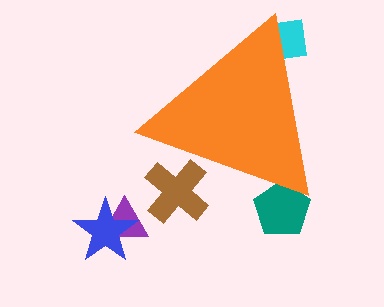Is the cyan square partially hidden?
Yes, the cyan square is partially hidden behind the orange triangle.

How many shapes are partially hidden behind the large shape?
3 shapes are partially hidden.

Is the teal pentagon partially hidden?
Yes, the teal pentagon is partially hidden behind the orange triangle.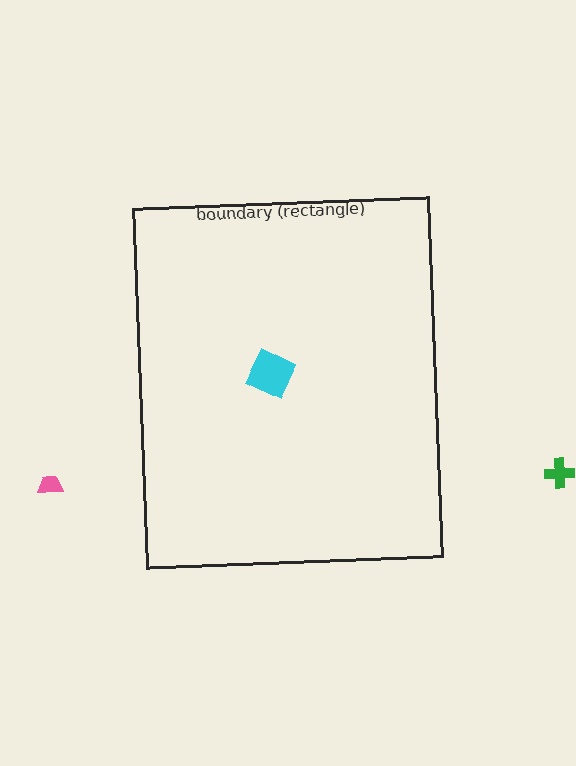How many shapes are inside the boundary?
1 inside, 2 outside.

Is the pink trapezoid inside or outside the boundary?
Outside.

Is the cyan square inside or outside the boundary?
Inside.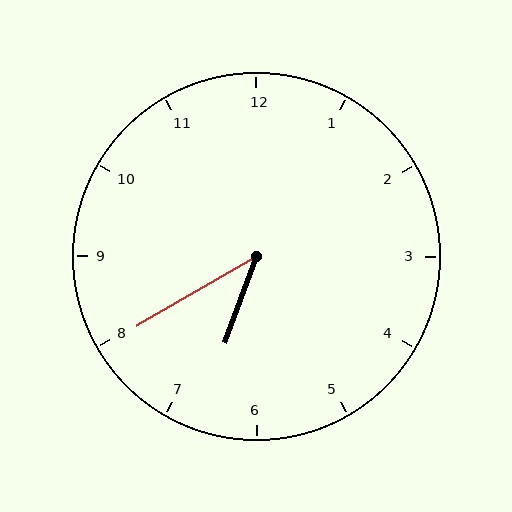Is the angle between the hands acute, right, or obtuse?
It is acute.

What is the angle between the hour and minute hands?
Approximately 40 degrees.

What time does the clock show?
6:40.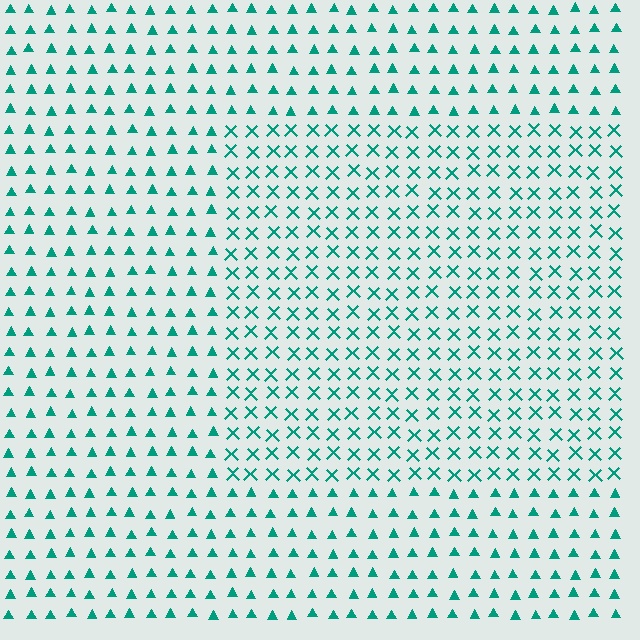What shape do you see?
I see a rectangle.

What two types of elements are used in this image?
The image uses X marks inside the rectangle region and triangles outside it.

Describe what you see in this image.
The image is filled with small teal elements arranged in a uniform grid. A rectangle-shaped region contains X marks, while the surrounding area contains triangles. The boundary is defined purely by the change in element shape.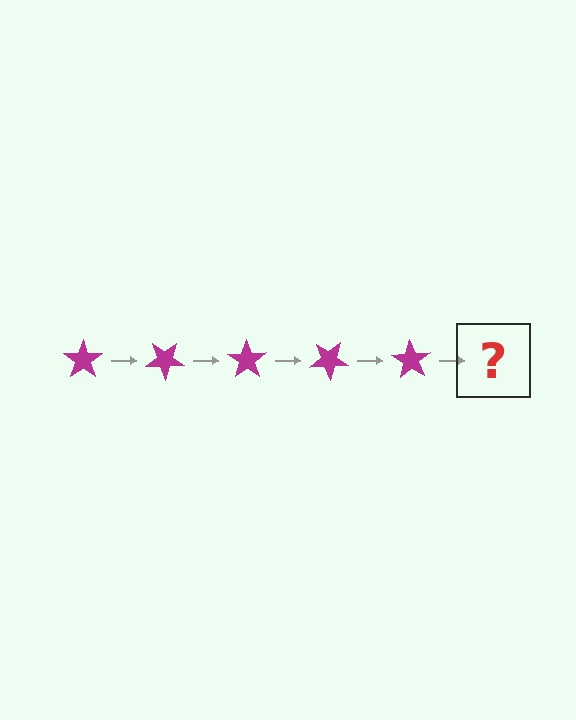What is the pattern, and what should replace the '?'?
The pattern is that the star rotates 35 degrees each step. The '?' should be a magenta star rotated 175 degrees.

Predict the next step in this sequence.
The next step is a magenta star rotated 175 degrees.